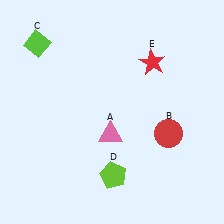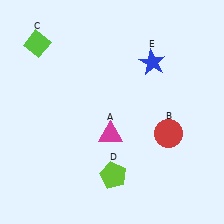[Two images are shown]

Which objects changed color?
A changed from pink to magenta. E changed from red to blue.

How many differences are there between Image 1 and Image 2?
There are 2 differences between the two images.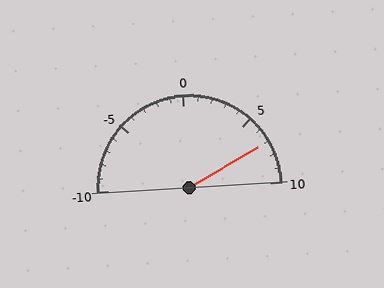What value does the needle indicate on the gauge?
The needle indicates approximately 7.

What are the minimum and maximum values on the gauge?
The gauge ranges from -10 to 10.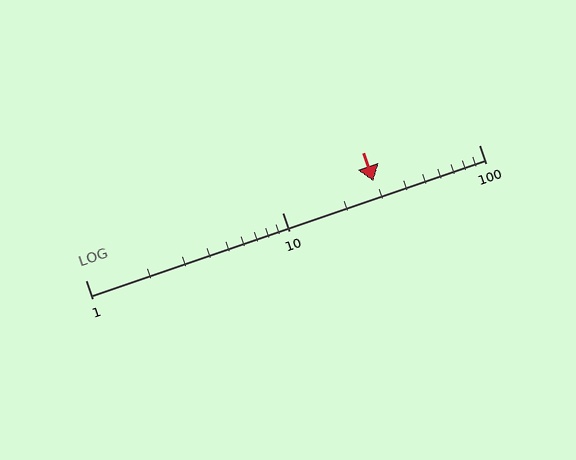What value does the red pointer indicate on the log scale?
The pointer indicates approximately 29.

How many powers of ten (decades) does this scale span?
The scale spans 2 decades, from 1 to 100.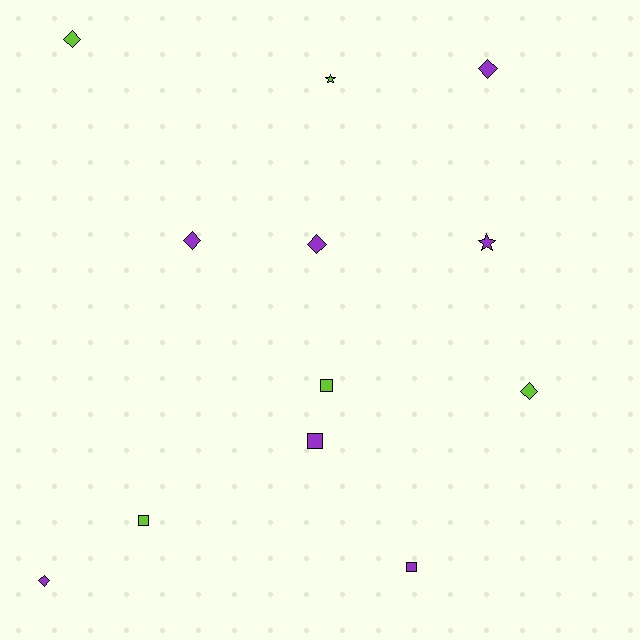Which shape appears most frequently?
Diamond, with 6 objects.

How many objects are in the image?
There are 12 objects.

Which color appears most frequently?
Purple, with 7 objects.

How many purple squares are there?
There are 2 purple squares.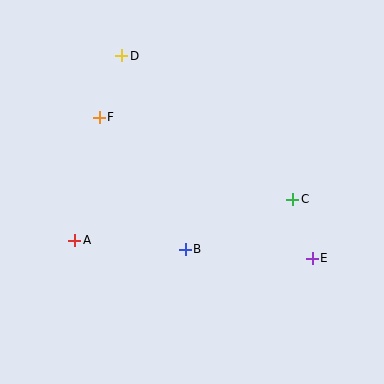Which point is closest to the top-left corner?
Point D is closest to the top-left corner.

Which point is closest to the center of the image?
Point B at (185, 249) is closest to the center.